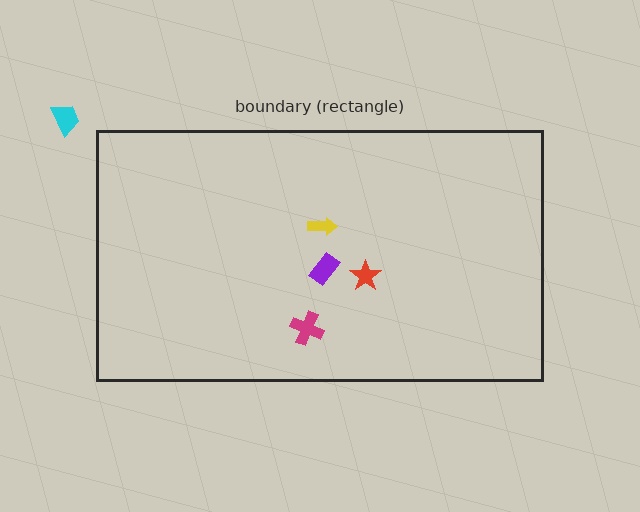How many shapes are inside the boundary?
4 inside, 1 outside.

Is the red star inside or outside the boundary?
Inside.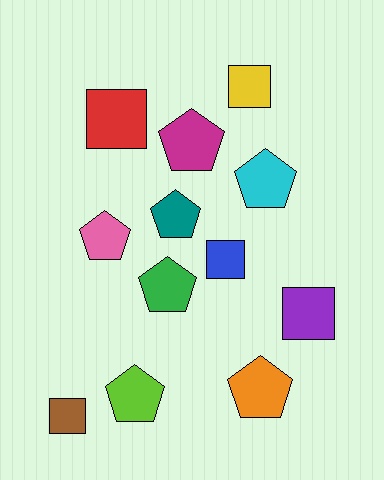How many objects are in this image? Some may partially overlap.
There are 12 objects.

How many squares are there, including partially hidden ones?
There are 5 squares.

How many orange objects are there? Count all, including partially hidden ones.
There is 1 orange object.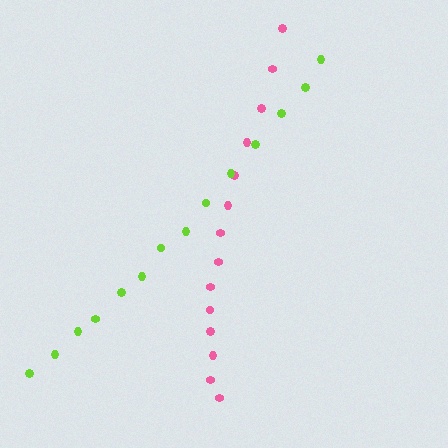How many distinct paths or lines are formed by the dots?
There are 2 distinct paths.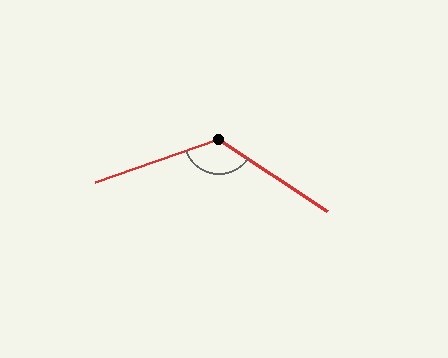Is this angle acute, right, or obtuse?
It is obtuse.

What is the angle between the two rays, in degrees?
Approximately 127 degrees.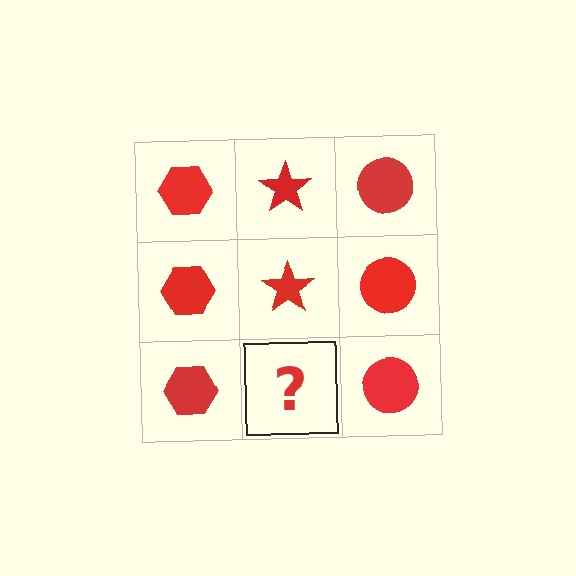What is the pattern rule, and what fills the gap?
The rule is that each column has a consistent shape. The gap should be filled with a red star.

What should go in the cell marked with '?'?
The missing cell should contain a red star.